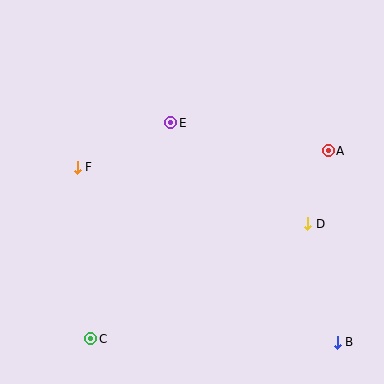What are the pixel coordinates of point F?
Point F is at (77, 167).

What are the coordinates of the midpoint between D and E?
The midpoint between D and E is at (239, 173).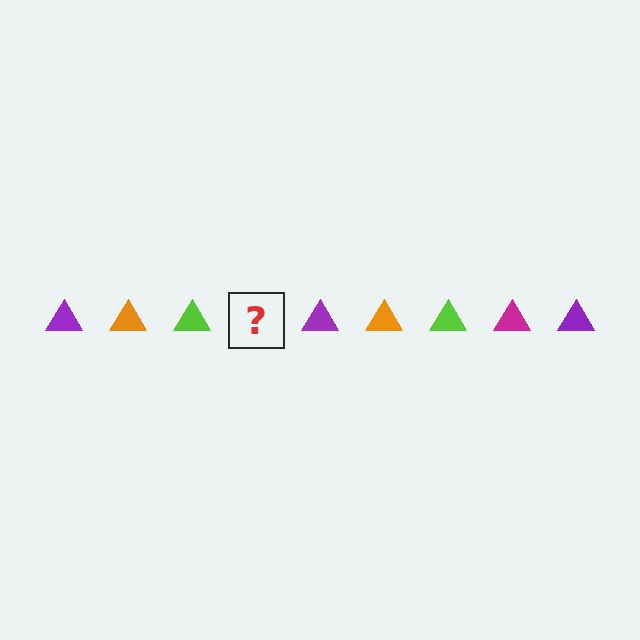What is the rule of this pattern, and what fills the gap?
The rule is that the pattern cycles through purple, orange, lime, magenta triangles. The gap should be filled with a magenta triangle.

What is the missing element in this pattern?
The missing element is a magenta triangle.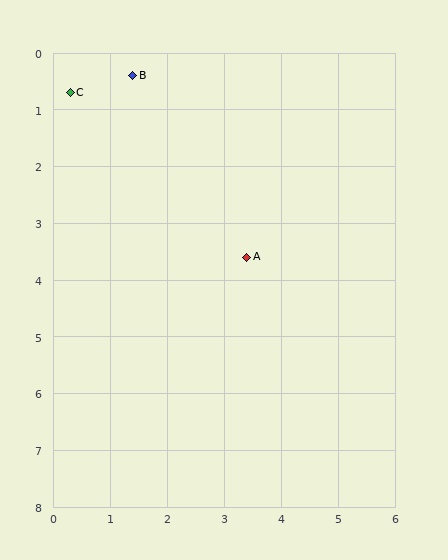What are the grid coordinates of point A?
Point A is at approximately (3.4, 3.6).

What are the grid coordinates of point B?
Point B is at approximately (1.4, 0.4).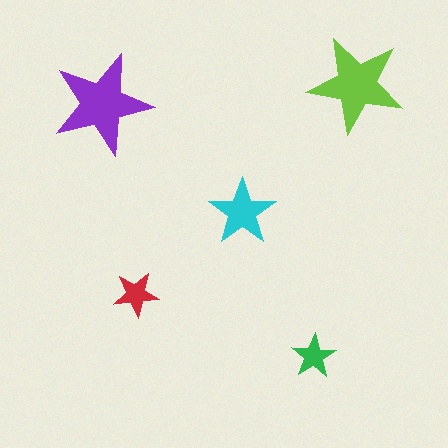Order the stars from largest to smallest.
the purple one, the lime one, the cyan one, the red one, the green one.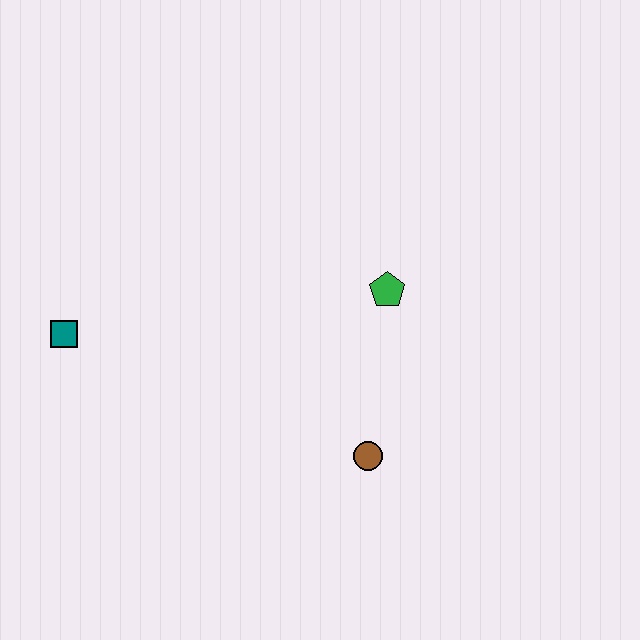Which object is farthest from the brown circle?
The teal square is farthest from the brown circle.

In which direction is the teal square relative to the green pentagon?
The teal square is to the left of the green pentagon.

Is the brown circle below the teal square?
Yes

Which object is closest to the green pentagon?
The brown circle is closest to the green pentagon.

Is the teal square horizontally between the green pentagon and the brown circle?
No